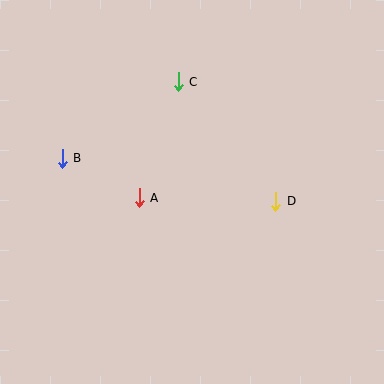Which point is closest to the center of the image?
Point A at (139, 198) is closest to the center.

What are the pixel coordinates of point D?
Point D is at (276, 201).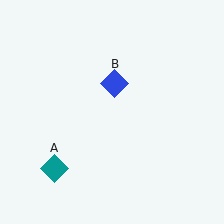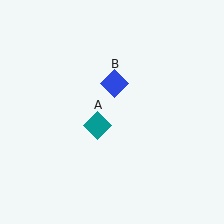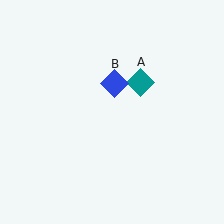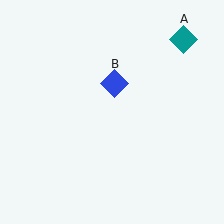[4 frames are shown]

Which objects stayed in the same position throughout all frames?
Blue diamond (object B) remained stationary.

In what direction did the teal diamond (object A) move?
The teal diamond (object A) moved up and to the right.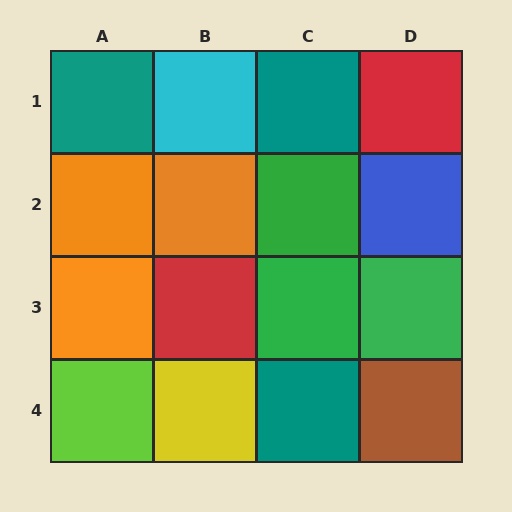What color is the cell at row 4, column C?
Teal.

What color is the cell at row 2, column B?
Orange.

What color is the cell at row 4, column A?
Lime.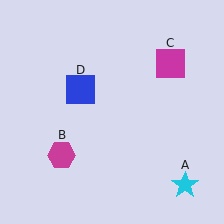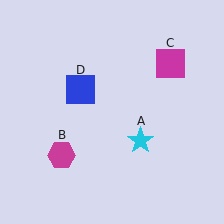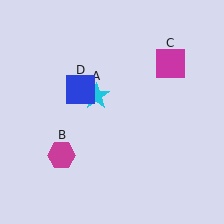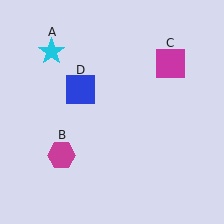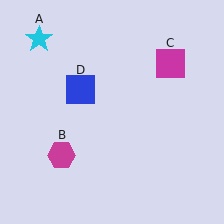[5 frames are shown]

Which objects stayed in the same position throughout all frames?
Magenta hexagon (object B) and magenta square (object C) and blue square (object D) remained stationary.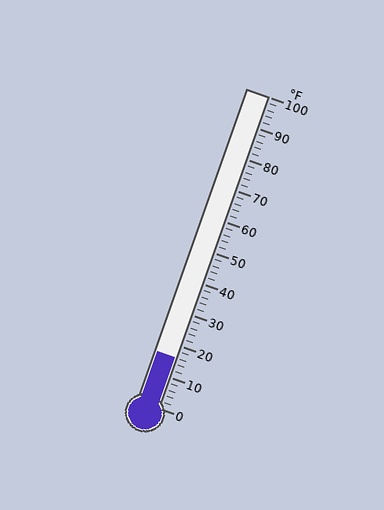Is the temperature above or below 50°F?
The temperature is below 50°F.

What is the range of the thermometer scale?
The thermometer scale ranges from 0°F to 100°F.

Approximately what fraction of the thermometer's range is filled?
The thermometer is filled to approximately 15% of its range.